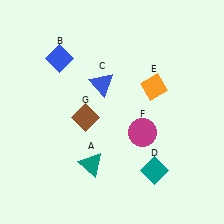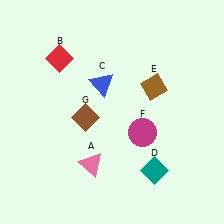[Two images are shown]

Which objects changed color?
A changed from teal to pink. B changed from blue to red. E changed from orange to brown.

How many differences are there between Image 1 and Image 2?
There are 3 differences between the two images.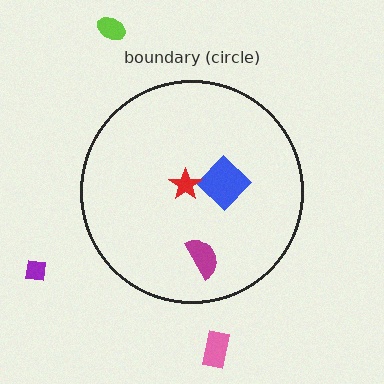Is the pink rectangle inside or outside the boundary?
Outside.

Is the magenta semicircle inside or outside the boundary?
Inside.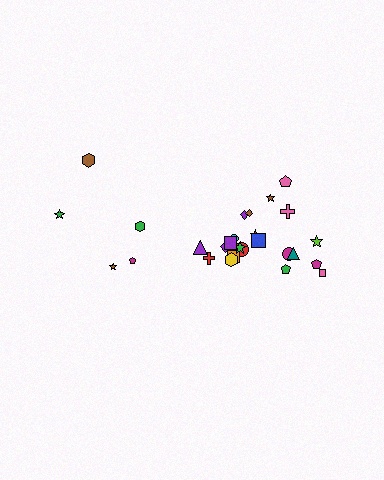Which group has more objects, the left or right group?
The right group.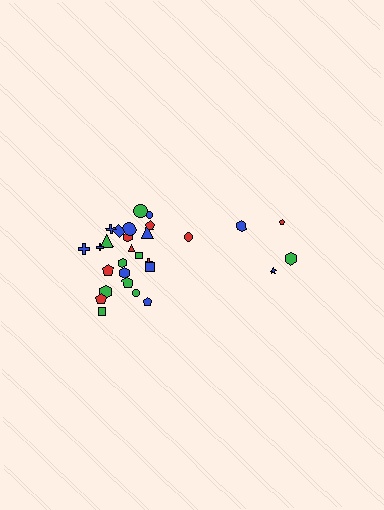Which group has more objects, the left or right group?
The left group.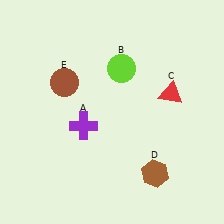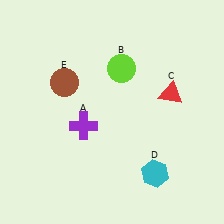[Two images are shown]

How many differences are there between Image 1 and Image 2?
There is 1 difference between the two images.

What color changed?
The hexagon (D) changed from brown in Image 1 to cyan in Image 2.